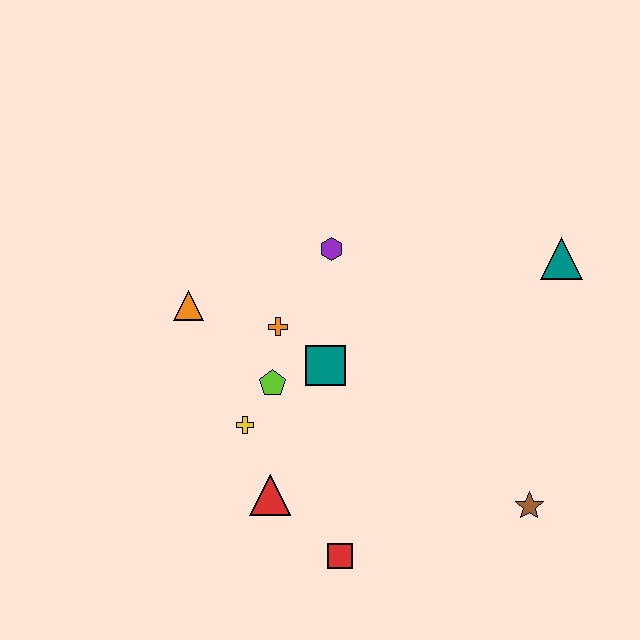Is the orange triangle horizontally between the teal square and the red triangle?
No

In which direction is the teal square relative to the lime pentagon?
The teal square is to the right of the lime pentagon.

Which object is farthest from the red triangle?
The teal triangle is farthest from the red triangle.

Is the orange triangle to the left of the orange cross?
Yes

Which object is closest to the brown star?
The red square is closest to the brown star.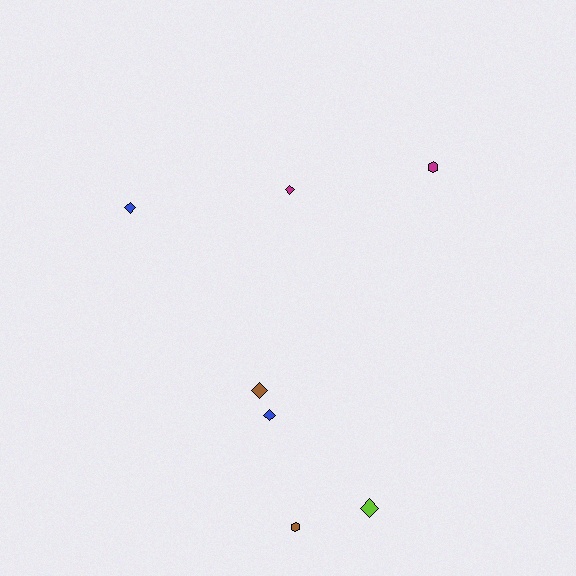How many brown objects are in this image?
There are 2 brown objects.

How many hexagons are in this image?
There are 2 hexagons.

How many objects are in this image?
There are 7 objects.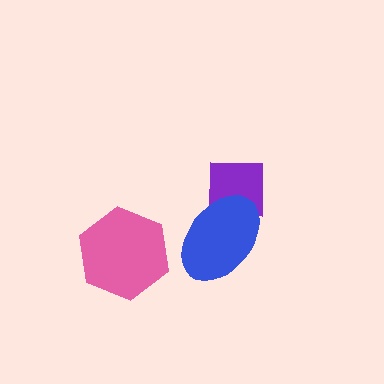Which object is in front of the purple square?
The blue ellipse is in front of the purple square.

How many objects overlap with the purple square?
1 object overlaps with the purple square.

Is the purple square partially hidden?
Yes, it is partially covered by another shape.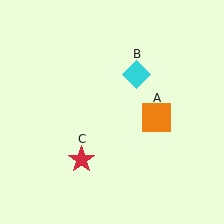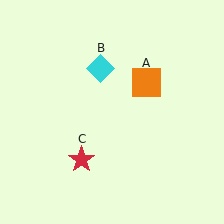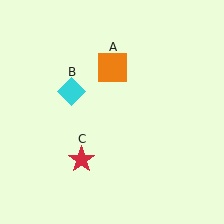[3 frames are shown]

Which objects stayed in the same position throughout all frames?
Red star (object C) remained stationary.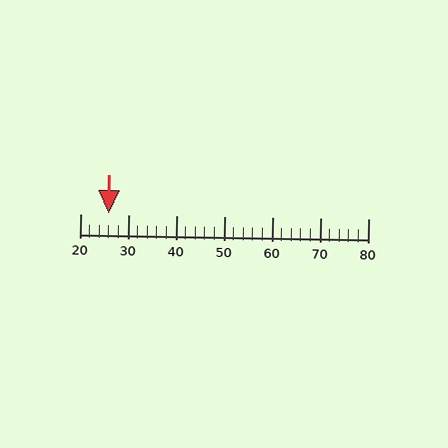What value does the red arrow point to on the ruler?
The red arrow points to approximately 26.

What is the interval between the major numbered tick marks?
The major tick marks are spaced 10 units apart.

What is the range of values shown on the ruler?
The ruler shows values from 20 to 80.